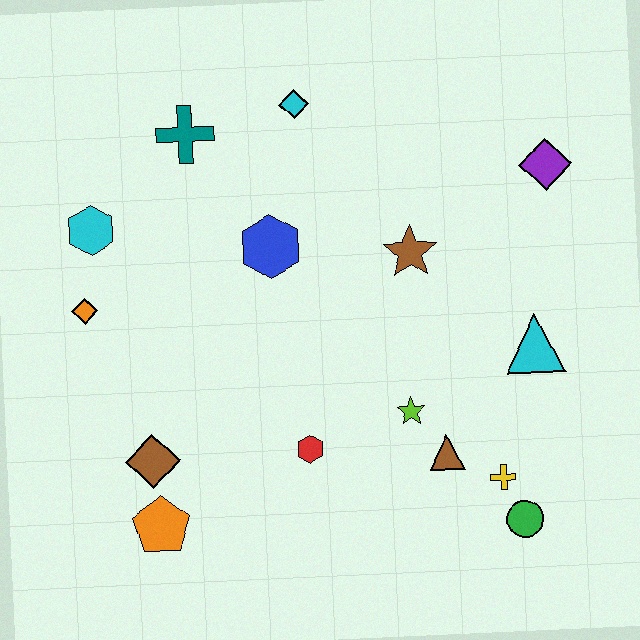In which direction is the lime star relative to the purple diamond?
The lime star is below the purple diamond.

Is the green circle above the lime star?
No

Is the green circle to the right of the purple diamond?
No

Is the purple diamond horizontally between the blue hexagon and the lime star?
No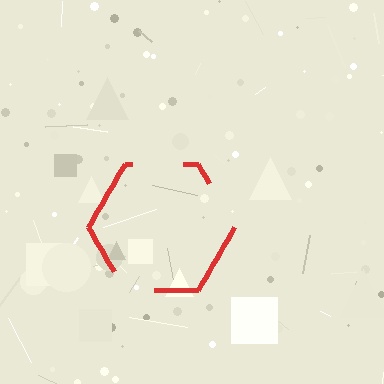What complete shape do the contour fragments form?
The contour fragments form a hexagon.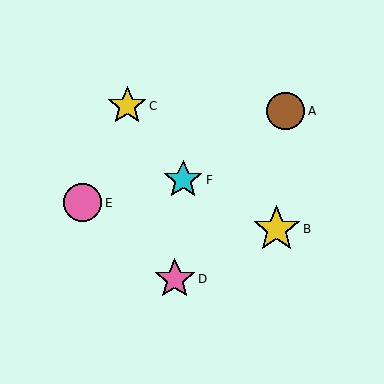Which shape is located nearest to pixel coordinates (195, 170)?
The cyan star (labeled F) at (183, 180) is nearest to that location.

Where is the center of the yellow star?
The center of the yellow star is at (127, 106).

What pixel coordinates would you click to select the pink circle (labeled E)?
Click at (82, 203) to select the pink circle E.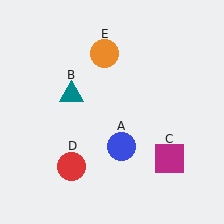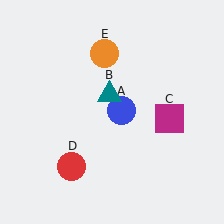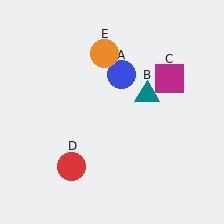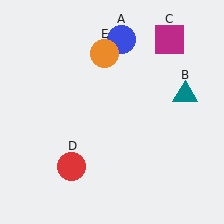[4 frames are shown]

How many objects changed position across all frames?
3 objects changed position: blue circle (object A), teal triangle (object B), magenta square (object C).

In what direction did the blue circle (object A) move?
The blue circle (object A) moved up.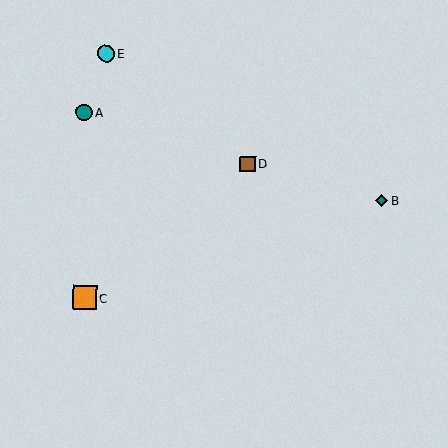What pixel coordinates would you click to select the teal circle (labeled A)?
Click at (84, 113) to select the teal circle A.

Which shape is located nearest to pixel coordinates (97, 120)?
The teal circle (labeled A) at (84, 113) is nearest to that location.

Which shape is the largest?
The orange square (labeled C) is the largest.